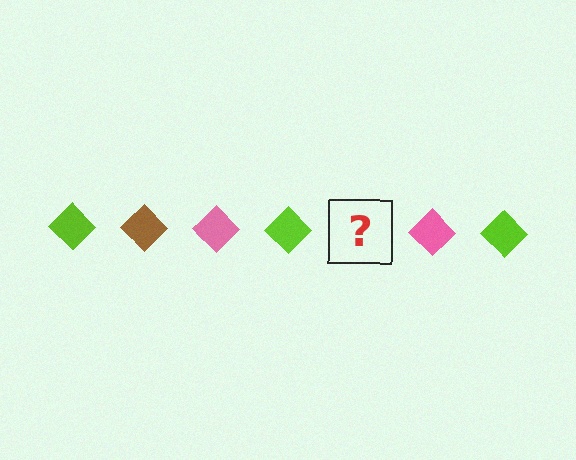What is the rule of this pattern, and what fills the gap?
The rule is that the pattern cycles through lime, brown, pink diamonds. The gap should be filled with a brown diamond.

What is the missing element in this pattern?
The missing element is a brown diamond.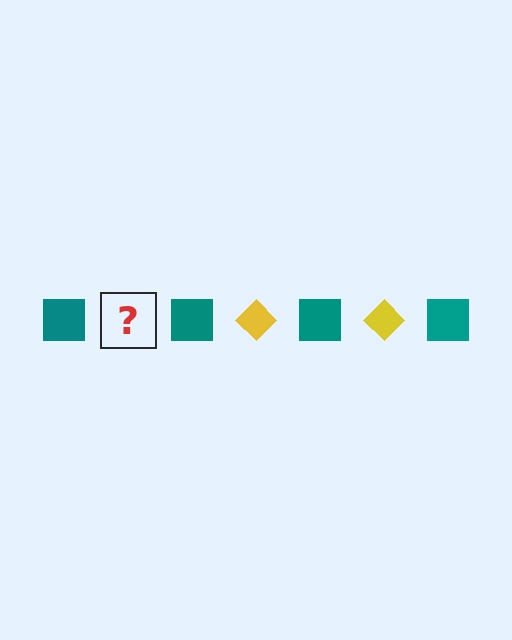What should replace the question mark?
The question mark should be replaced with a yellow diamond.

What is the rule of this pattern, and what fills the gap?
The rule is that the pattern alternates between teal square and yellow diamond. The gap should be filled with a yellow diamond.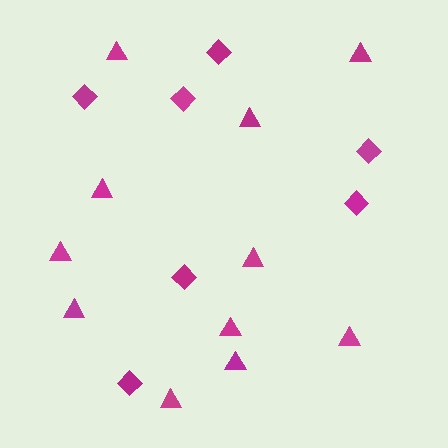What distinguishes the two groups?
There are 2 groups: one group of diamonds (7) and one group of triangles (11).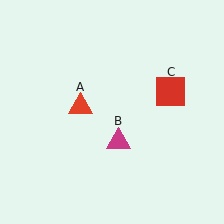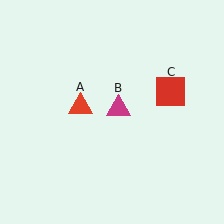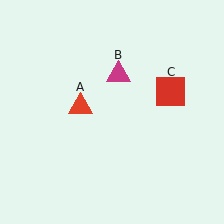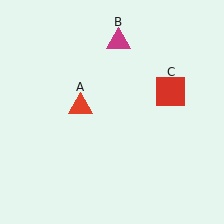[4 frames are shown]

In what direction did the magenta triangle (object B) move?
The magenta triangle (object B) moved up.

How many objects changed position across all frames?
1 object changed position: magenta triangle (object B).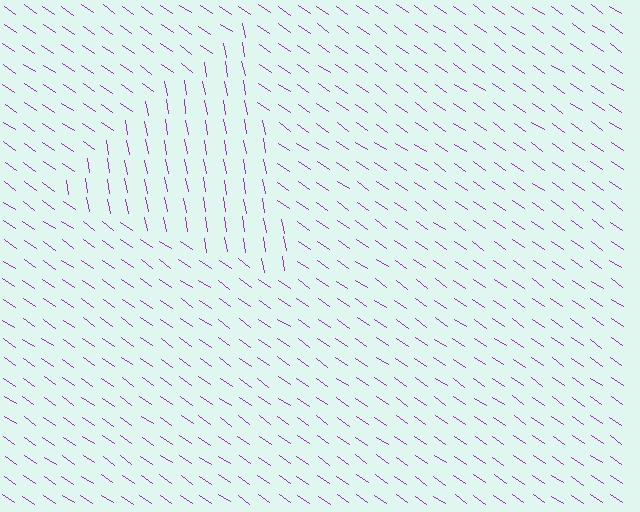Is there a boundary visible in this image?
Yes, there is a texture boundary formed by a change in line orientation.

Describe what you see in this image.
The image is filled with small purple line segments. A triangle region in the image has lines oriented differently from the surrounding lines, creating a visible texture boundary.